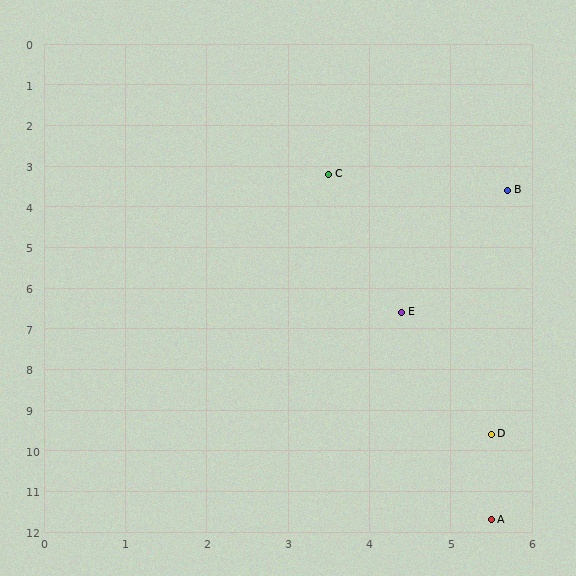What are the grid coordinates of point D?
Point D is at approximately (5.5, 9.6).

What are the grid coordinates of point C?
Point C is at approximately (3.5, 3.2).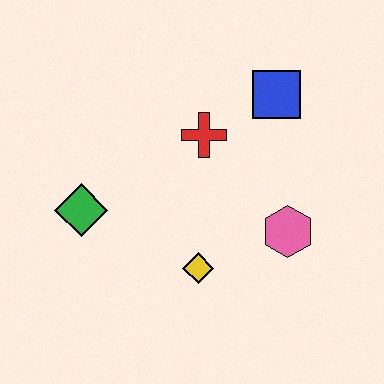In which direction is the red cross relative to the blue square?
The red cross is to the left of the blue square.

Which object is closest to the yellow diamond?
The pink hexagon is closest to the yellow diamond.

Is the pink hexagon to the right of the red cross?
Yes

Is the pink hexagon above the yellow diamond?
Yes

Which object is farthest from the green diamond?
The blue square is farthest from the green diamond.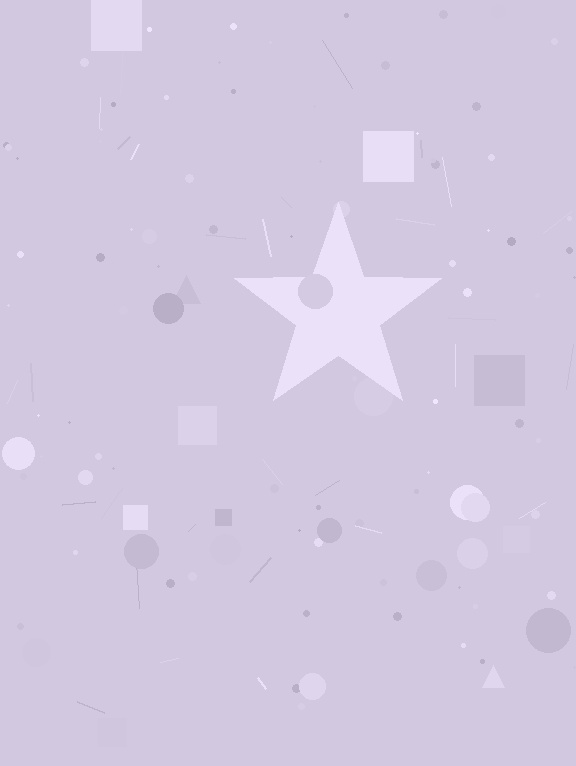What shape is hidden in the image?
A star is hidden in the image.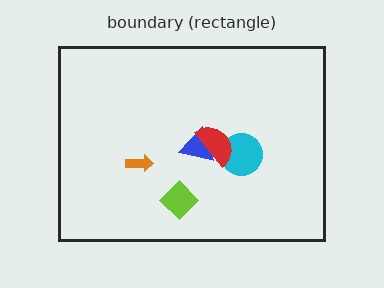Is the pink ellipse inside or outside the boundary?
Inside.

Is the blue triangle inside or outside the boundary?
Inside.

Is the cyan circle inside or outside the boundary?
Inside.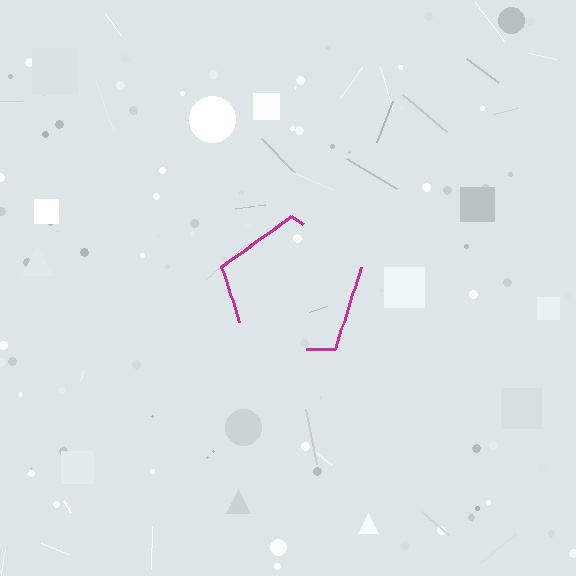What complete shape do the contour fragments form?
The contour fragments form a pentagon.